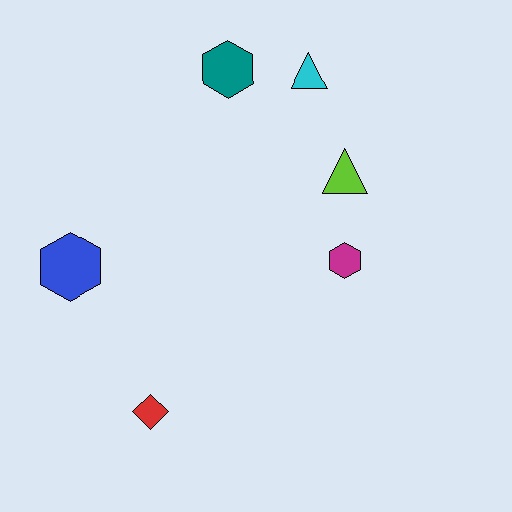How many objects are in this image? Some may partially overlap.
There are 6 objects.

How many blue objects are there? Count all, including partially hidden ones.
There is 1 blue object.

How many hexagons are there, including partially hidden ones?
There are 3 hexagons.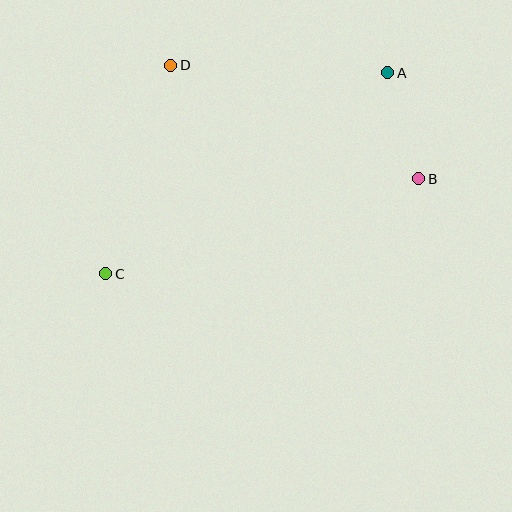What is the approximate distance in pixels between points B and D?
The distance between B and D is approximately 273 pixels.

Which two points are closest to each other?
Points A and B are closest to each other.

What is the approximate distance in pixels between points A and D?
The distance between A and D is approximately 217 pixels.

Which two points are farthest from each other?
Points A and C are farthest from each other.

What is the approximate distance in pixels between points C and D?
The distance between C and D is approximately 219 pixels.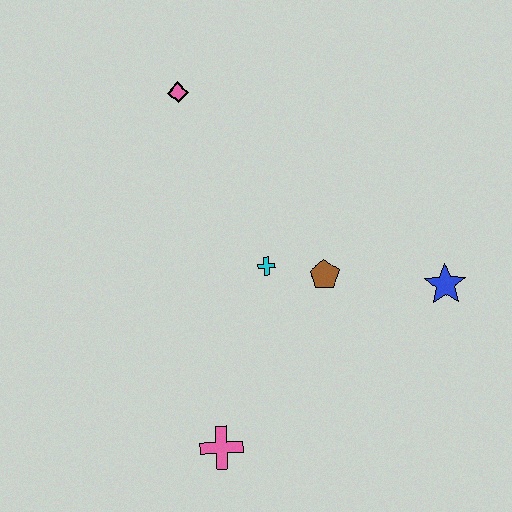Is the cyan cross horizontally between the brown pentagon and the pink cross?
Yes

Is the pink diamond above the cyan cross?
Yes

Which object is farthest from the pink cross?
The pink diamond is farthest from the pink cross.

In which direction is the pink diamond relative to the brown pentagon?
The pink diamond is above the brown pentagon.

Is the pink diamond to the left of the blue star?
Yes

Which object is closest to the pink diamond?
The cyan cross is closest to the pink diamond.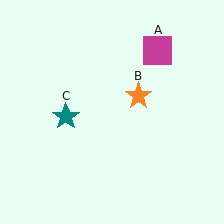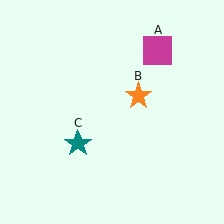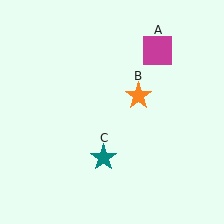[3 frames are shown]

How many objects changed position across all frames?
1 object changed position: teal star (object C).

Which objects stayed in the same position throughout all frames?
Magenta square (object A) and orange star (object B) remained stationary.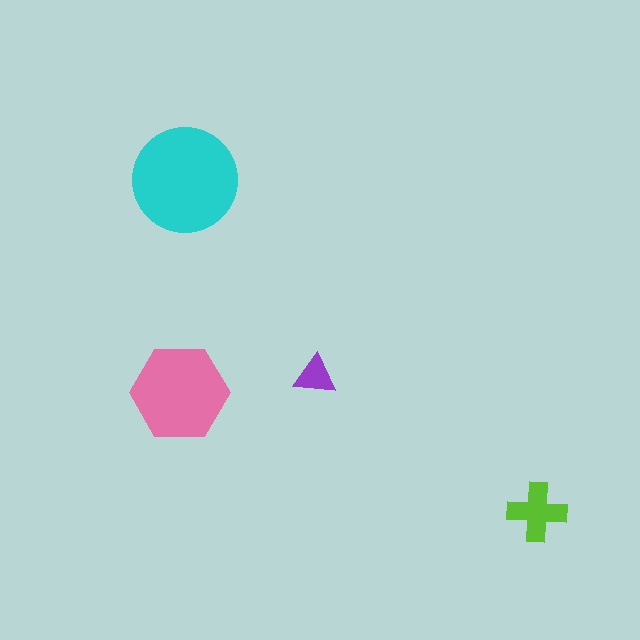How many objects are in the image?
There are 4 objects in the image.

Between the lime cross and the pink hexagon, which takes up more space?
The pink hexagon.